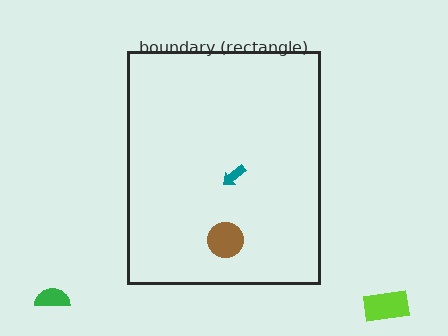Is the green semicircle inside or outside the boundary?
Outside.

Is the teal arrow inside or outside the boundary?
Inside.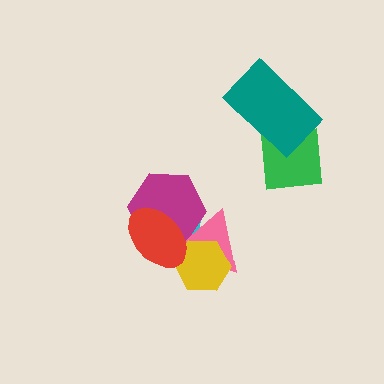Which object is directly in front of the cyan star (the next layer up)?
The magenta hexagon is directly in front of the cyan star.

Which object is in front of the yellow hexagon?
The red ellipse is in front of the yellow hexagon.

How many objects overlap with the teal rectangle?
1 object overlaps with the teal rectangle.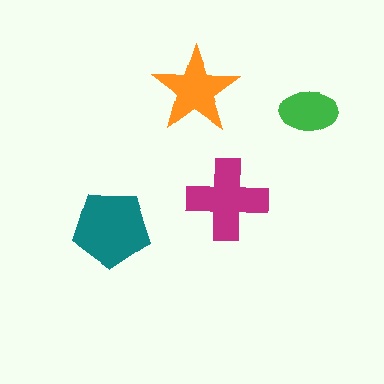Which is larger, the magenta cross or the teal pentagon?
The teal pentagon.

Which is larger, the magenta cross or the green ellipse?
The magenta cross.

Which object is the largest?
The teal pentagon.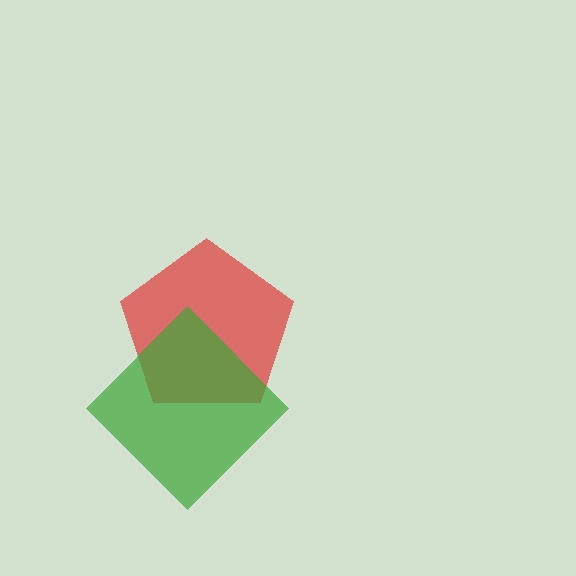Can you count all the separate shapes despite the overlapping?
Yes, there are 2 separate shapes.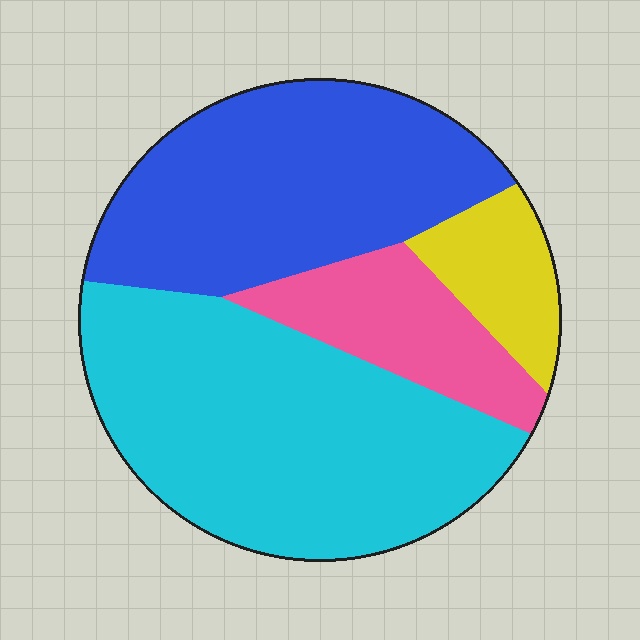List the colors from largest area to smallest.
From largest to smallest: cyan, blue, pink, yellow.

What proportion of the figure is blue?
Blue covers about 35% of the figure.